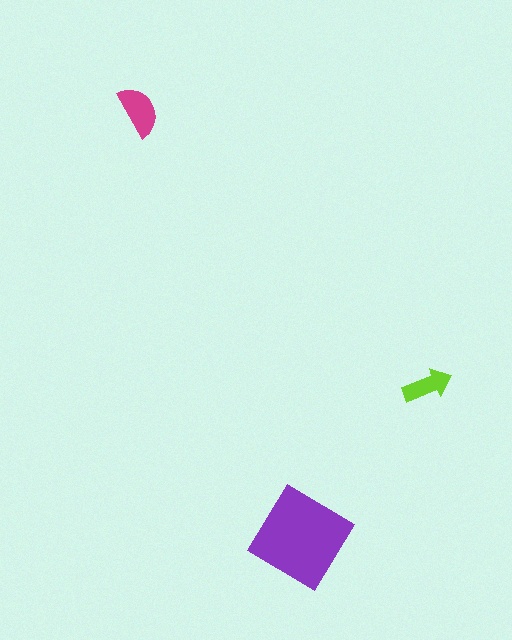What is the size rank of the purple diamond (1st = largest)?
1st.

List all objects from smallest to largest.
The lime arrow, the magenta semicircle, the purple diamond.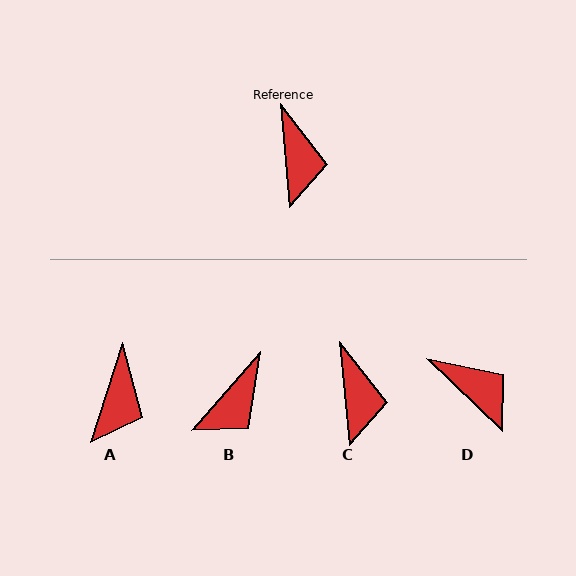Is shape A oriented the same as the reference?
No, it is off by about 23 degrees.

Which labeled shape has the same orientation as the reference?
C.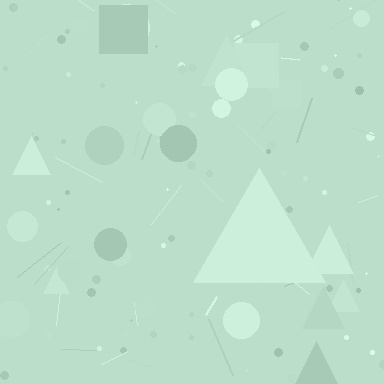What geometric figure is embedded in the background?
A triangle is embedded in the background.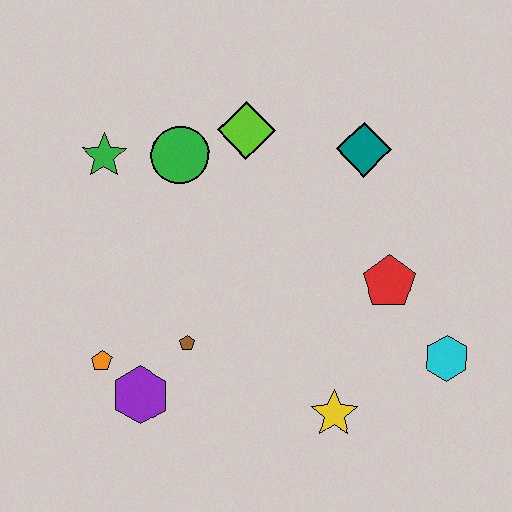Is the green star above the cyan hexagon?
Yes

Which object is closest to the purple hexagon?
The orange pentagon is closest to the purple hexagon.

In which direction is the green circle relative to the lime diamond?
The green circle is to the left of the lime diamond.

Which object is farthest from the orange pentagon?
The cyan hexagon is farthest from the orange pentagon.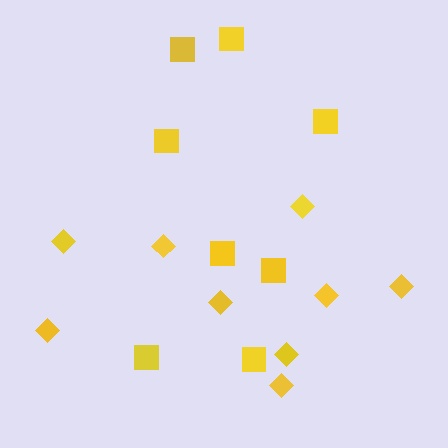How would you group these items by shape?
There are 2 groups: one group of diamonds (9) and one group of squares (8).